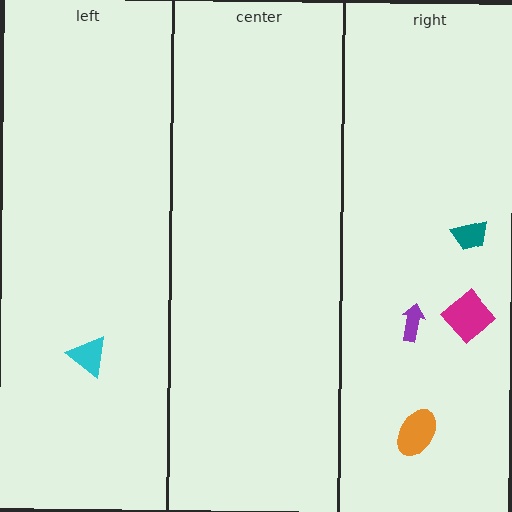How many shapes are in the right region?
4.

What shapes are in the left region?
The cyan triangle.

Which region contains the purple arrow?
The right region.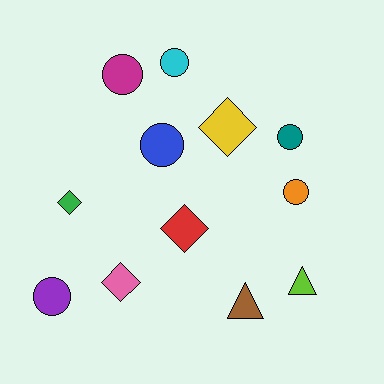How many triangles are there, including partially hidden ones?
There are 2 triangles.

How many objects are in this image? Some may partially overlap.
There are 12 objects.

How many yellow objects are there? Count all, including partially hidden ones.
There is 1 yellow object.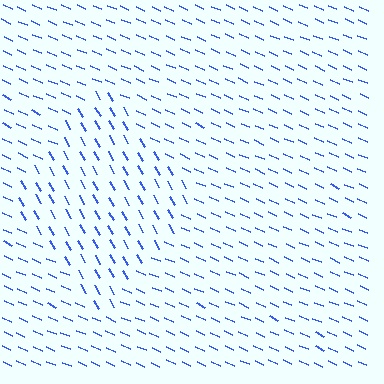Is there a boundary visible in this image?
Yes, there is a texture boundary formed by a change in line orientation.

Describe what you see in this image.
The image is filled with small blue line segments. A diamond region in the image has lines oriented differently from the surrounding lines, creating a visible texture boundary.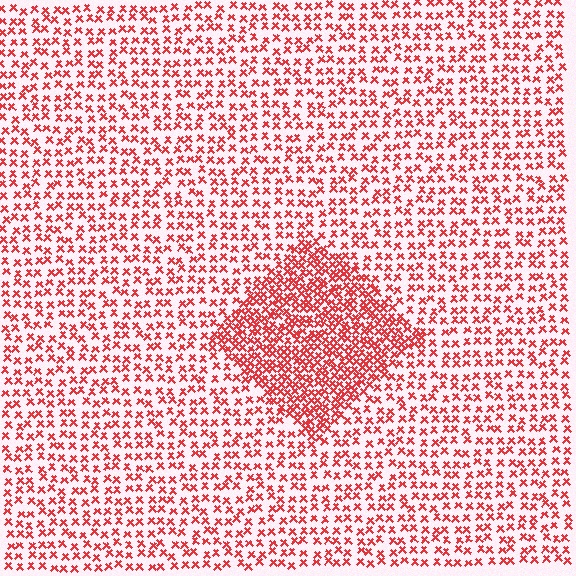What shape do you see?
I see a diamond.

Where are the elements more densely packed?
The elements are more densely packed inside the diamond boundary.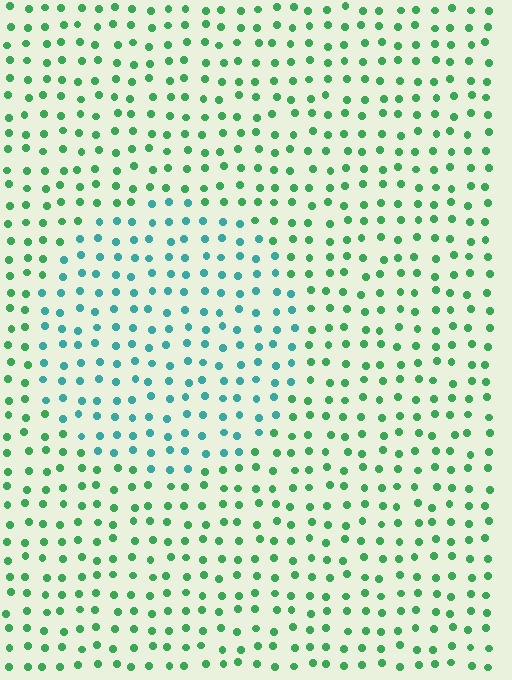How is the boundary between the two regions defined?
The boundary is defined purely by a slight shift in hue (about 43 degrees). Spacing, size, and orientation are identical on both sides.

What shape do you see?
I see a circle.